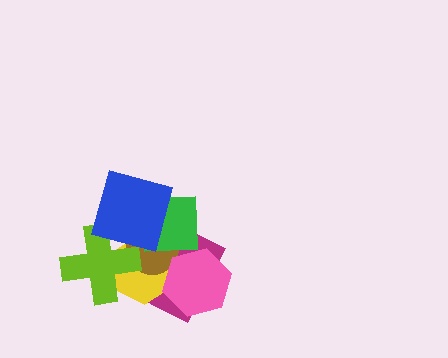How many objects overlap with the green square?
5 objects overlap with the green square.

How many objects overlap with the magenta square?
6 objects overlap with the magenta square.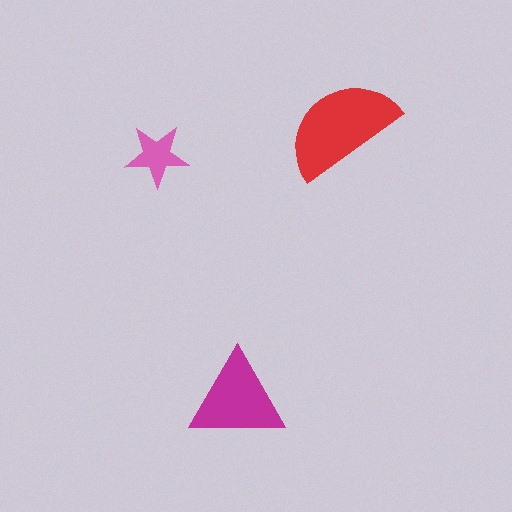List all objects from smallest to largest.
The pink star, the magenta triangle, the red semicircle.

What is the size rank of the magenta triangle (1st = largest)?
2nd.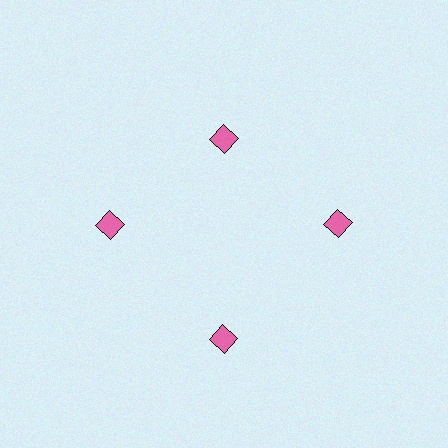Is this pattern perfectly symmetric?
No. The 4 pink diamonds are arranged in a ring, but one element near the 12 o'clock position is pulled inward toward the center, breaking the 4-fold rotational symmetry.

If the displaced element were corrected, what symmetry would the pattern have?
It would have 4-fold rotational symmetry — the pattern would map onto itself every 90 degrees.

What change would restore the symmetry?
The symmetry would be restored by moving it outward, back onto the ring so that all 4 diamonds sit at equal angles and equal distance from the center.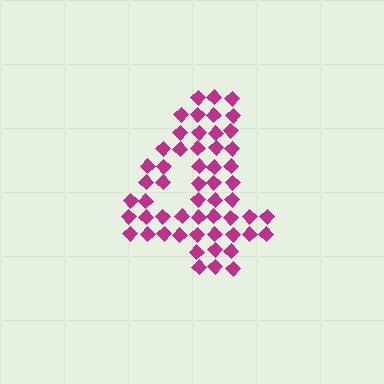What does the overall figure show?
The overall figure shows the digit 4.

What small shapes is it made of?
It is made of small diamonds.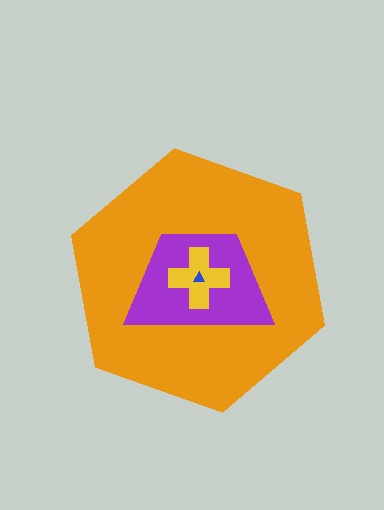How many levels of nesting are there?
4.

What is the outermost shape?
The orange hexagon.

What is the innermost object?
The blue triangle.